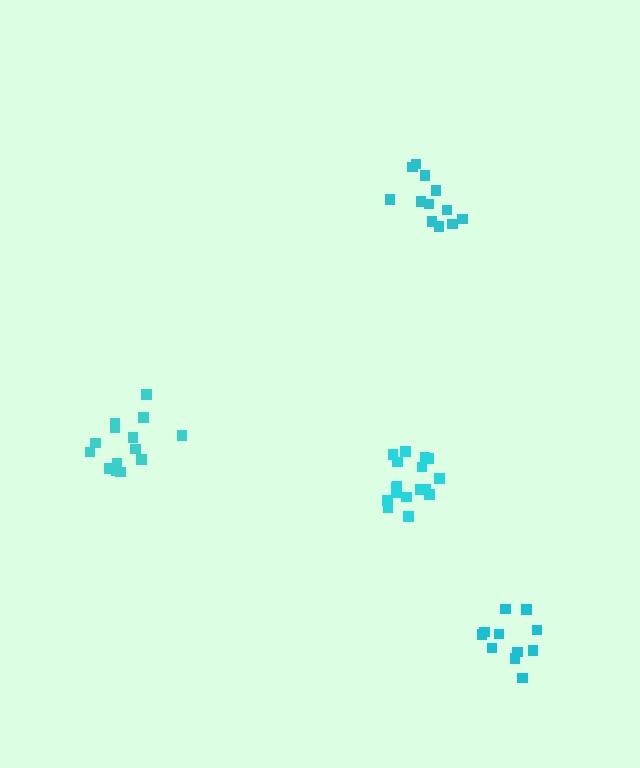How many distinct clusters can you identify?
There are 4 distinct clusters.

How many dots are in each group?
Group 1: 11 dots, Group 2: 17 dots, Group 3: 14 dots, Group 4: 12 dots (54 total).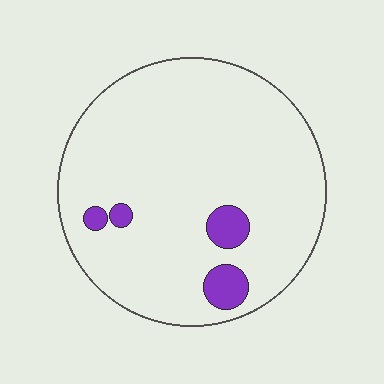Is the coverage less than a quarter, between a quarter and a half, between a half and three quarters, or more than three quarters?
Less than a quarter.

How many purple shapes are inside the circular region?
4.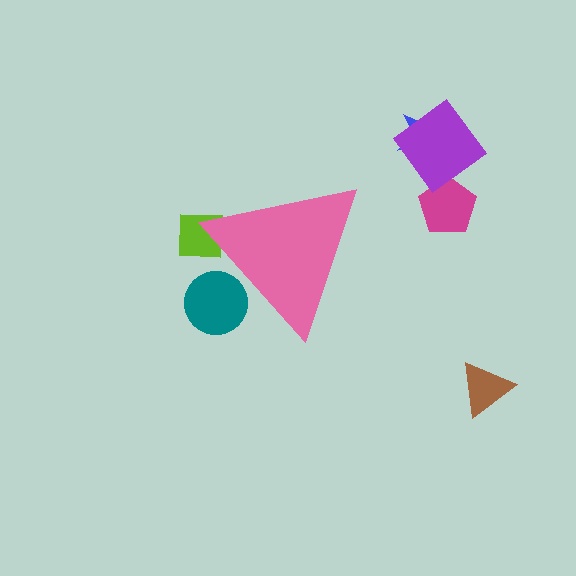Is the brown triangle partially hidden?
No, the brown triangle is fully visible.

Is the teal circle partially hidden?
Yes, the teal circle is partially hidden behind the pink triangle.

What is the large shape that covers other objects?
A pink triangle.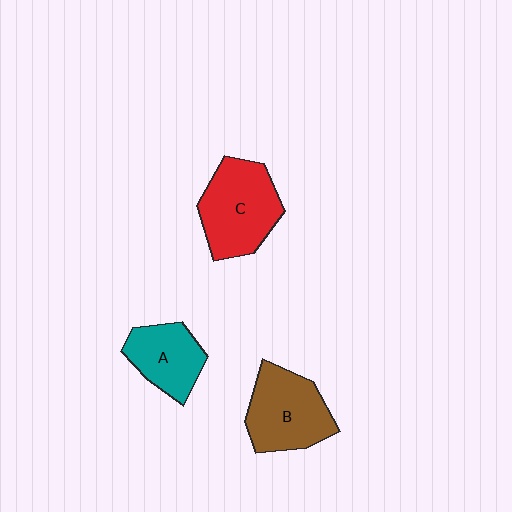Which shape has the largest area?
Shape C (red).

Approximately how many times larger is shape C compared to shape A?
Approximately 1.4 times.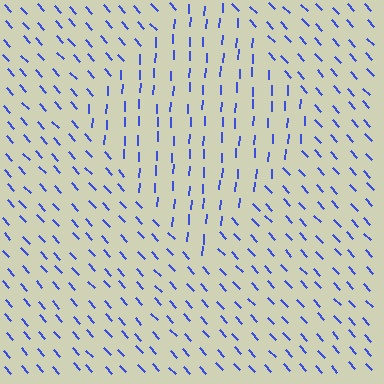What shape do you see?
I see a diamond.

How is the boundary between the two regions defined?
The boundary is defined purely by a change in line orientation (approximately 45 degrees difference). All lines are the same color and thickness.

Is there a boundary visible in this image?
Yes, there is a texture boundary formed by a change in line orientation.